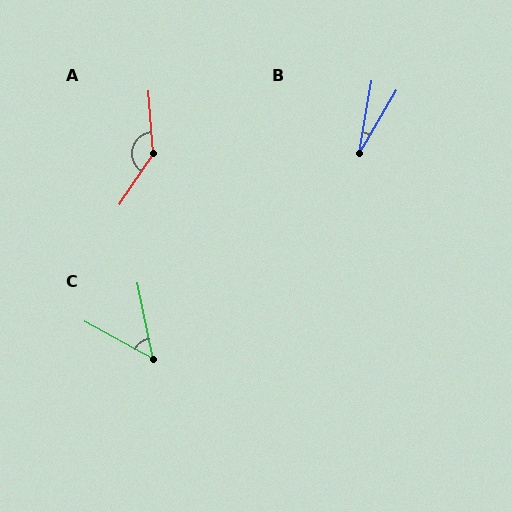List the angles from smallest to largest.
B (20°), C (50°), A (142°).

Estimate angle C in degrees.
Approximately 50 degrees.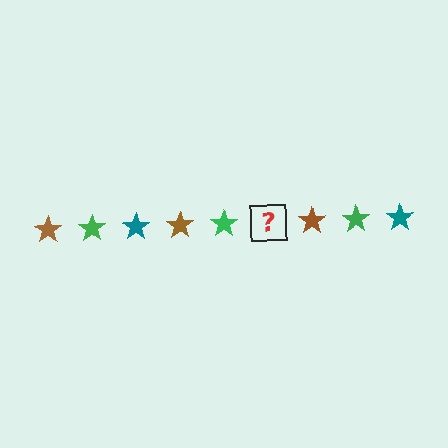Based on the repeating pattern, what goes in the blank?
The blank should be a teal star.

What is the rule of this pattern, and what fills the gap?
The rule is that the pattern cycles through brown, green, teal stars. The gap should be filled with a teal star.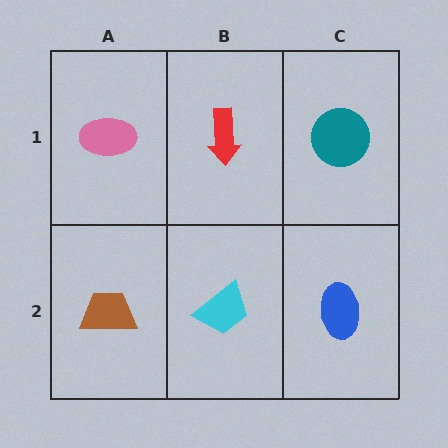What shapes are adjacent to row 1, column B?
A cyan trapezoid (row 2, column B), a pink ellipse (row 1, column A), a teal circle (row 1, column C).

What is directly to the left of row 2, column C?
A cyan trapezoid.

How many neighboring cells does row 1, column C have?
2.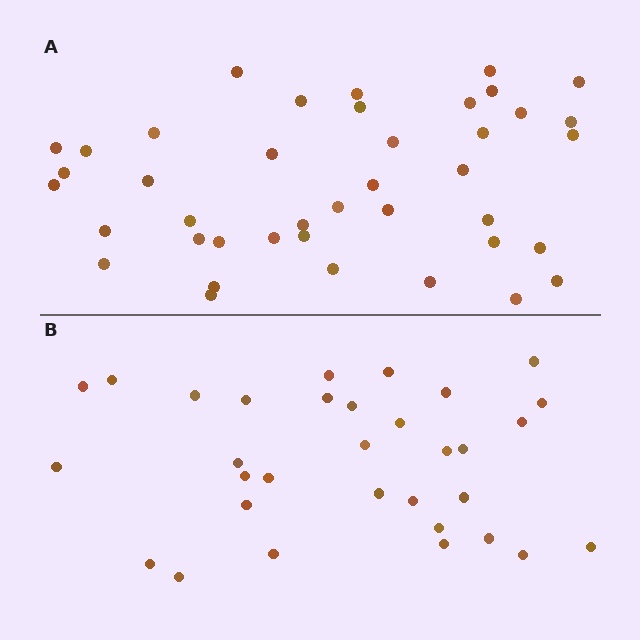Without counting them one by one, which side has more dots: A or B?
Region A (the top region) has more dots.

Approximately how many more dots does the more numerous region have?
Region A has roughly 8 or so more dots than region B.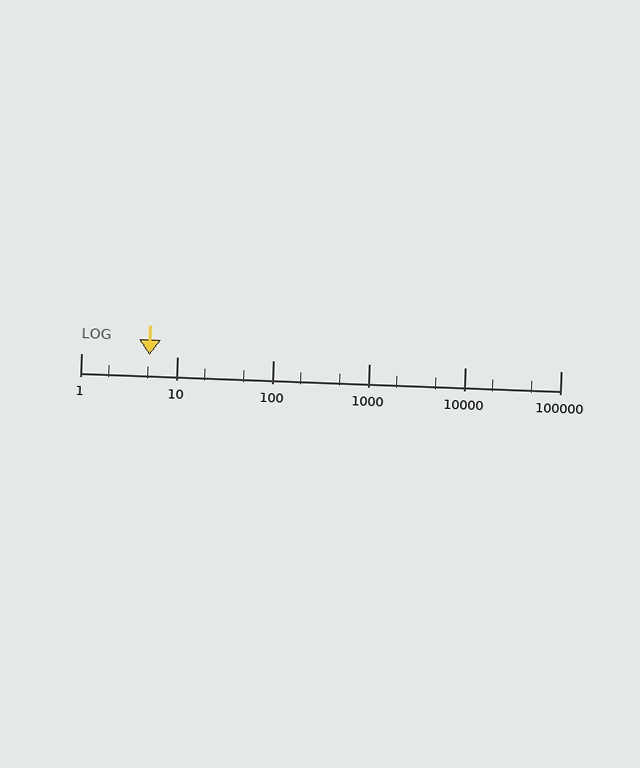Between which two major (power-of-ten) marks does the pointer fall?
The pointer is between 1 and 10.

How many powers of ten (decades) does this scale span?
The scale spans 5 decades, from 1 to 100000.